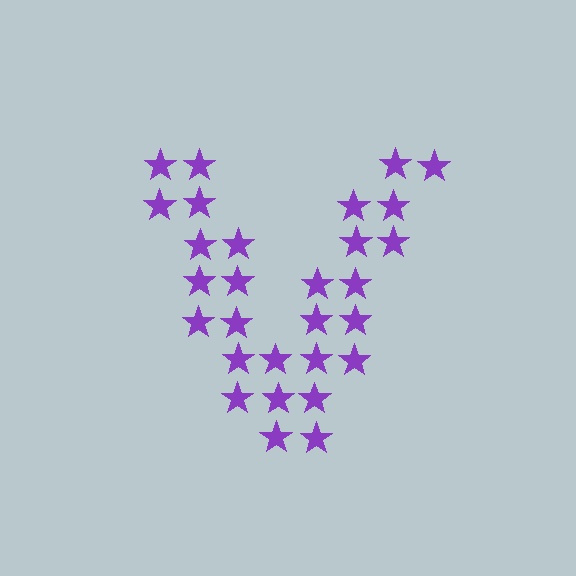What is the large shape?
The large shape is the letter V.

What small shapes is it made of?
It is made of small stars.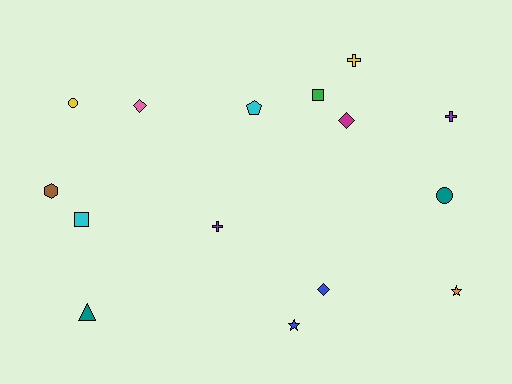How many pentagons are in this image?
There is 1 pentagon.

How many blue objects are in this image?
There are 2 blue objects.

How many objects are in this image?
There are 15 objects.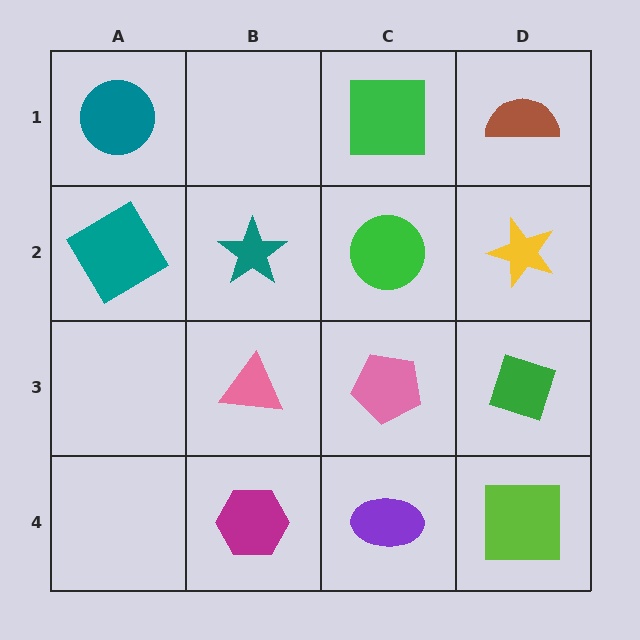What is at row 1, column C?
A green square.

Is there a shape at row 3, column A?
No, that cell is empty.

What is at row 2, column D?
A yellow star.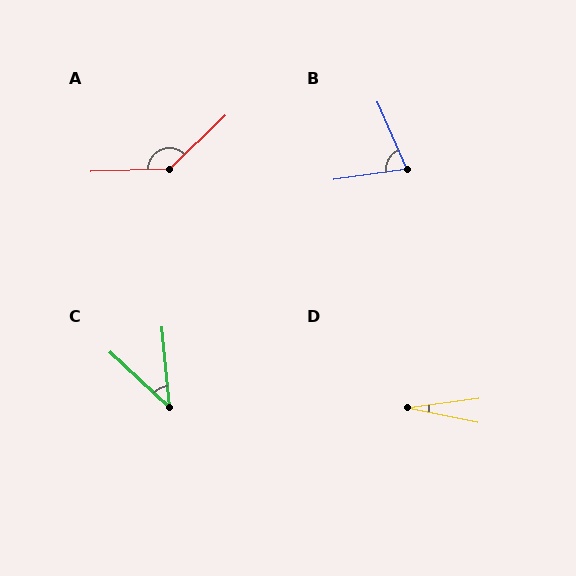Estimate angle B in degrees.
Approximately 75 degrees.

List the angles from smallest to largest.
D (19°), C (42°), B (75°), A (138°).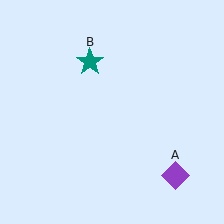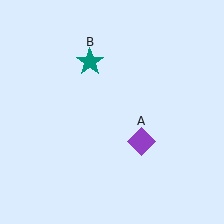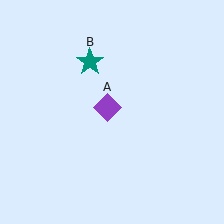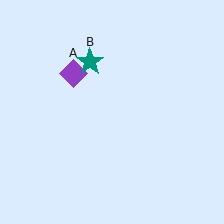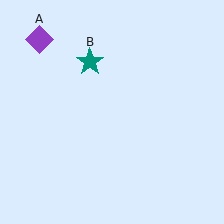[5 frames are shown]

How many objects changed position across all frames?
1 object changed position: purple diamond (object A).